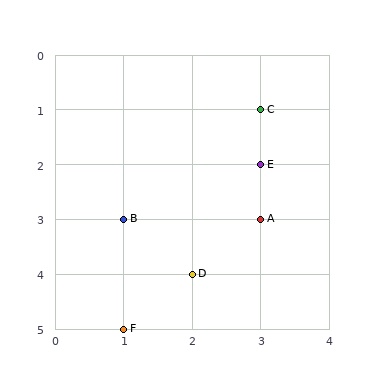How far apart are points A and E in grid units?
Points A and E are 1 row apart.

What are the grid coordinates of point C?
Point C is at grid coordinates (3, 1).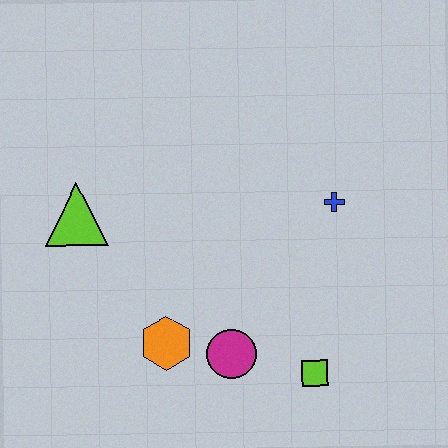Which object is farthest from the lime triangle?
The lime square is farthest from the lime triangle.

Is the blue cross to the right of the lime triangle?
Yes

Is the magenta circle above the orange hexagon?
No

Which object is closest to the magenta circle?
The orange hexagon is closest to the magenta circle.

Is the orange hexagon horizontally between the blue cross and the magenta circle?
No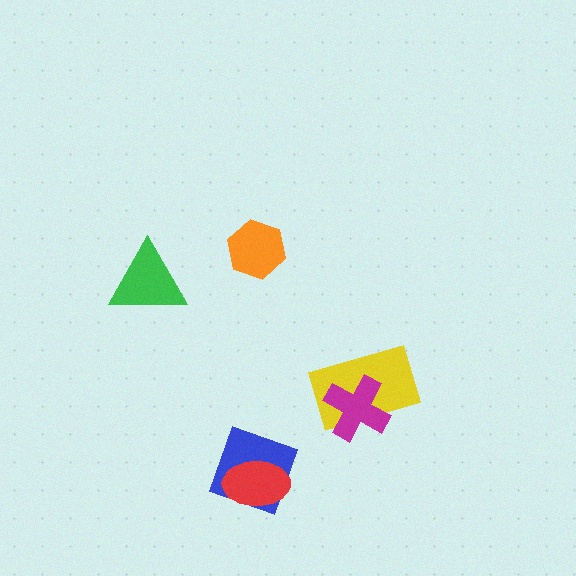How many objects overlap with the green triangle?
0 objects overlap with the green triangle.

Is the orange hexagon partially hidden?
No, no other shape covers it.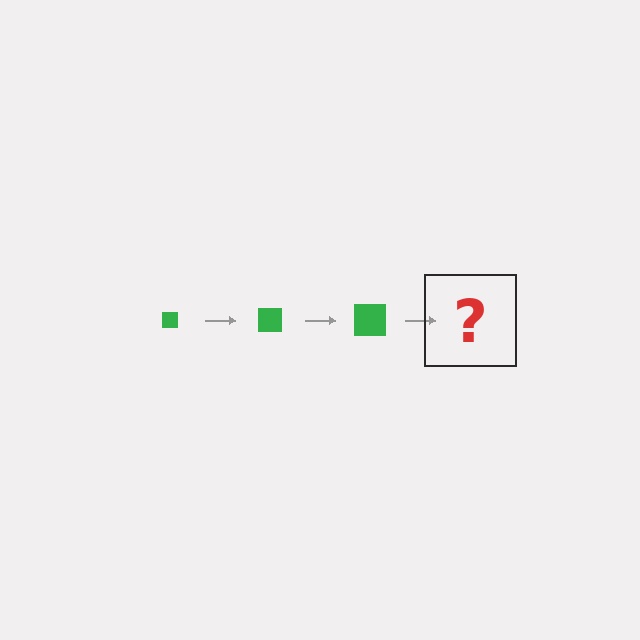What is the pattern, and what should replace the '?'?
The pattern is that the square gets progressively larger each step. The '?' should be a green square, larger than the previous one.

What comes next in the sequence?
The next element should be a green square, larger than the previous one.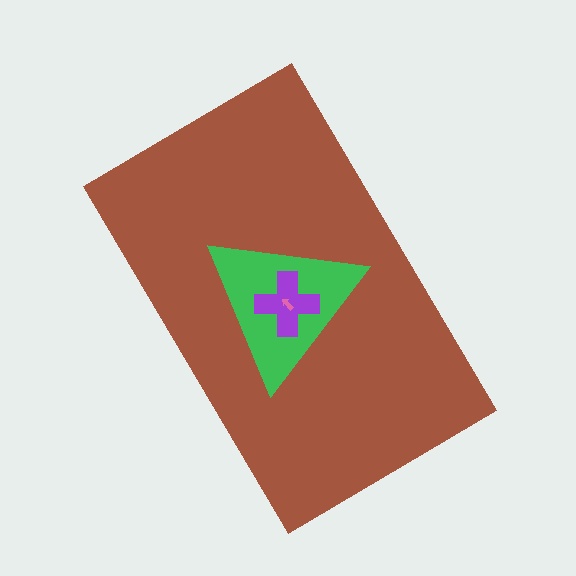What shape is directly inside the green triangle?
The purple cross.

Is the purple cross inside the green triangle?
Yes.